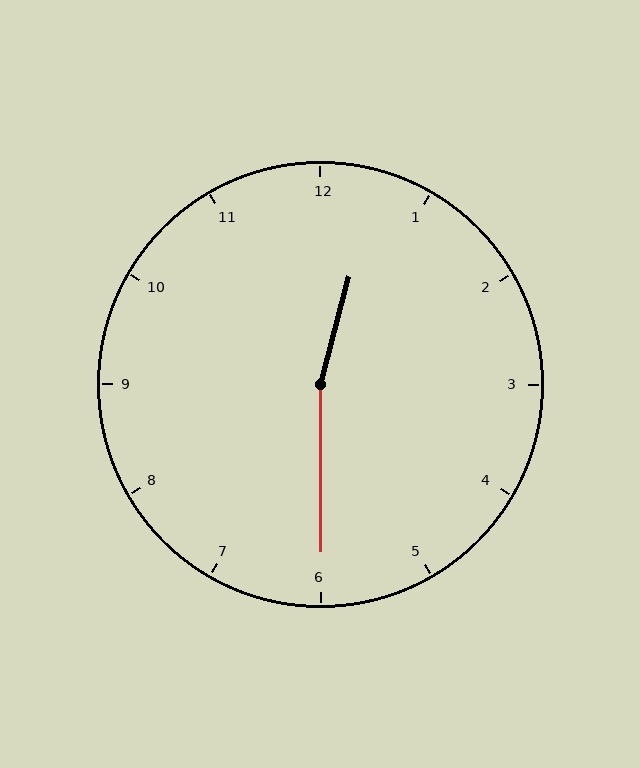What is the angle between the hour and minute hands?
Approximately 165 degrees.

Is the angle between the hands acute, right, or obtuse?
It is obtuse.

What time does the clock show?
12:30.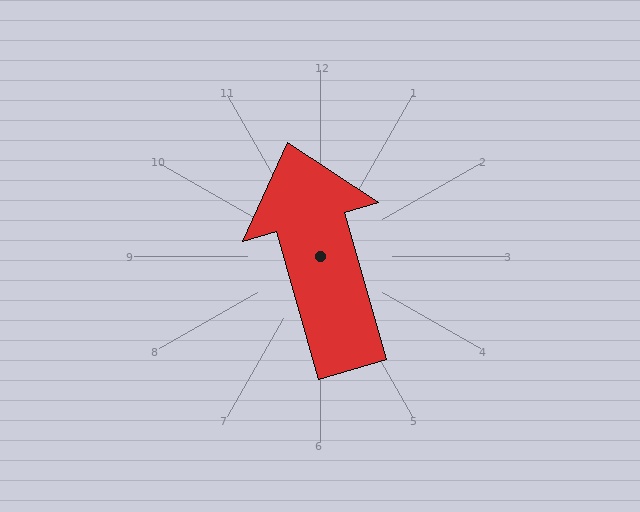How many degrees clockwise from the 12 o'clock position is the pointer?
Approximately 344 degrees.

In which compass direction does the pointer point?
North.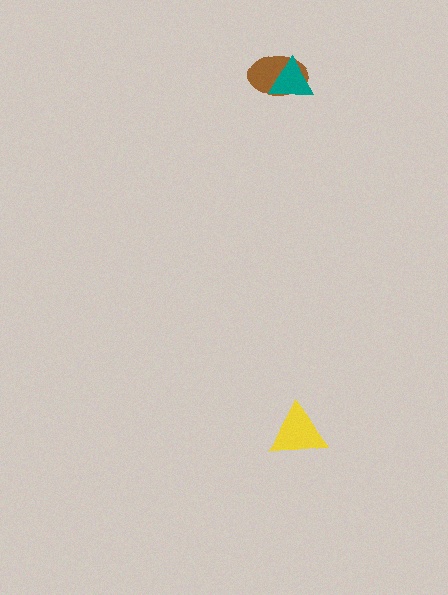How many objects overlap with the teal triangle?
1 object overlaps with the teal triangle.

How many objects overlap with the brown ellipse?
1 object overlaps with the brown ellipse.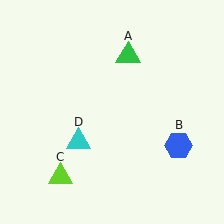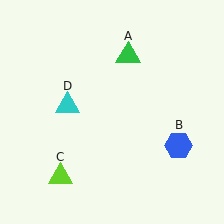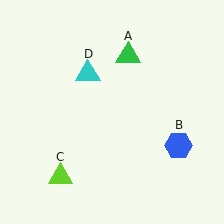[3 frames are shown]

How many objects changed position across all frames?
1 object changed position: cyan triangle (object D).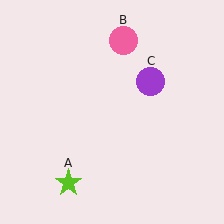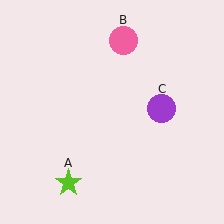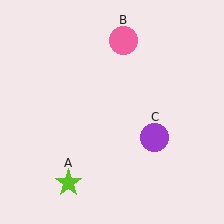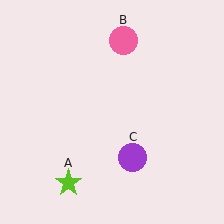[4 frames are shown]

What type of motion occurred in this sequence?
The purple circle (object C) rotated clockwise around the center of the scene.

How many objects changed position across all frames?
1 object changed position: purple circle (object C).